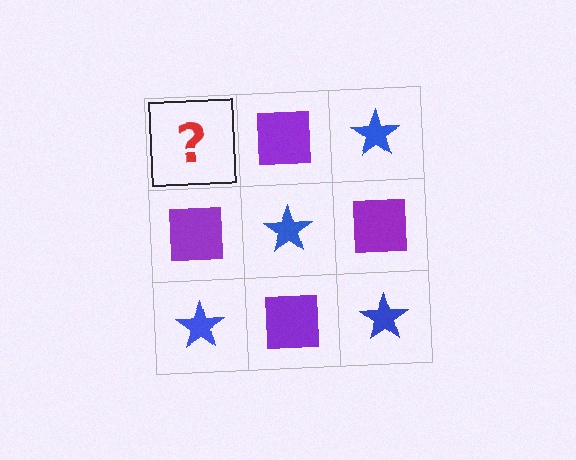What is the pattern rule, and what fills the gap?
The rule is that it alternates blue star and purple square in a checkerboard pattern. The gap should be filled with a blue star.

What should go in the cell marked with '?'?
The missing cell should contain a blue star.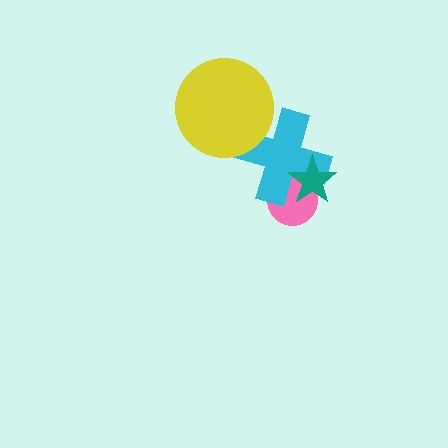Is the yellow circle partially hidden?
No, no other shape covers it.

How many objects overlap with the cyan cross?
3 objects overlap with the cyan cross.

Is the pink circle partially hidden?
Yes, it is partially covered by another shape.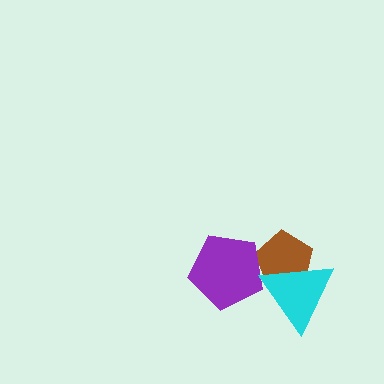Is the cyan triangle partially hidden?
No, no other shape covers it.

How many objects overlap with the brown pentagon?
2 objects overlap with the brown pentagon.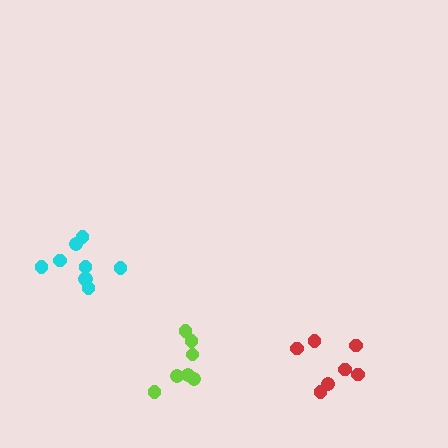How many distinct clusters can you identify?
There are 3 distinct clusters.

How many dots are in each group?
Group 1: 7 dots, Group 2: 9 dots, Group 3: 7 dots (23 total).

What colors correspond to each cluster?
The clusters are colored: lime, cyan, red.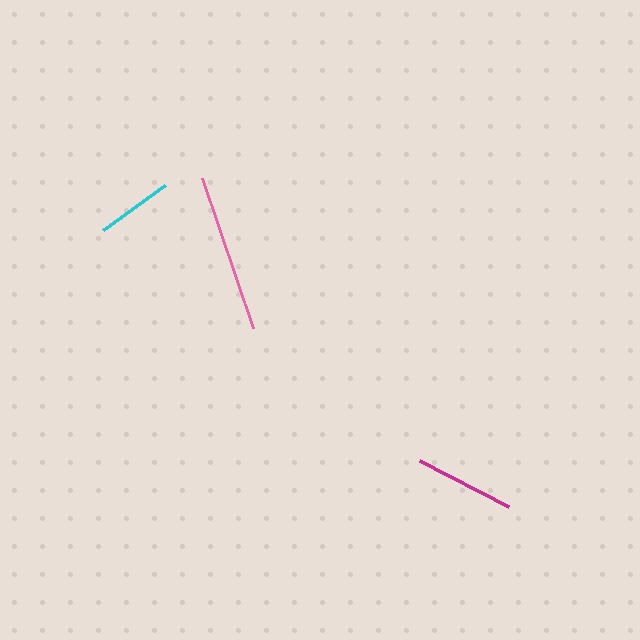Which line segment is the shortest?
The cyan line is the shortest at approximately 77 pixels.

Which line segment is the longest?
The pink line is the longest at approximately 158 pixels.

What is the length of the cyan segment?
The cyan segment is approximately 77 pixels long.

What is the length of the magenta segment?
The magenta segment is approximately 101 pixels long.